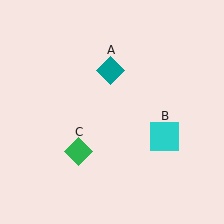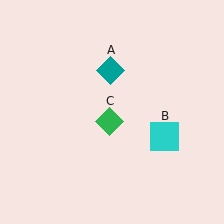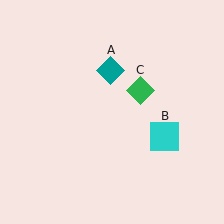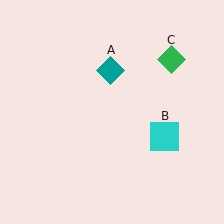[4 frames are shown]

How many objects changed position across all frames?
1 object changed position: green diamond (object C).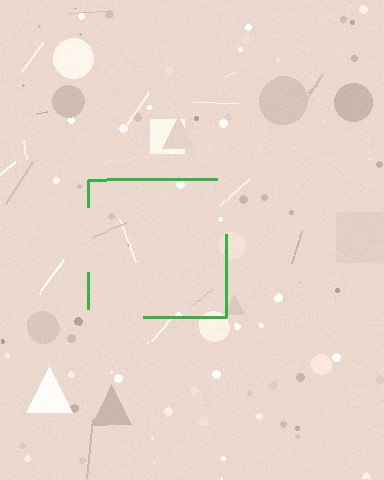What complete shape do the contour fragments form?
The contour fragments form a square.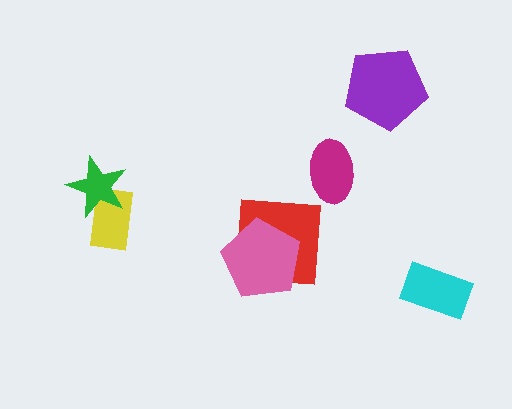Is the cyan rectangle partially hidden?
No, no other shape covers it.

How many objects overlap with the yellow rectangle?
1 object overlaps with the yellow rectangle.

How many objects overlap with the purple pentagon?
0 objects overlap with the purple pentagon.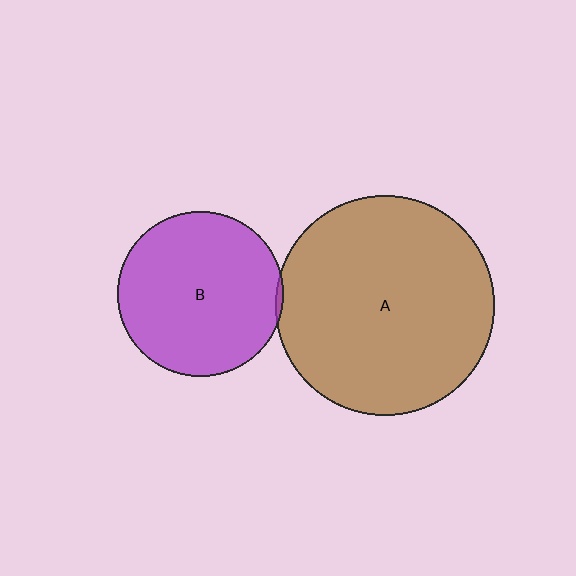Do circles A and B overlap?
Yes.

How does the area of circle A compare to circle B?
Approximately 1.8 times.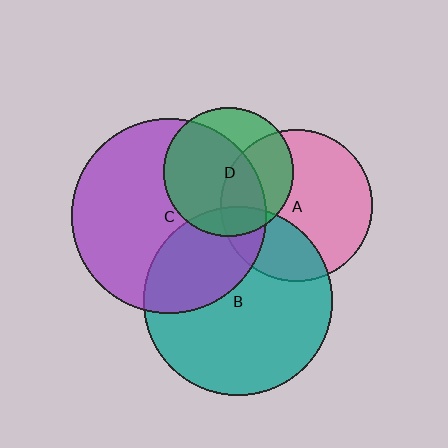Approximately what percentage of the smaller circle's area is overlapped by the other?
Approximately 20%.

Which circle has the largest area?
Circle C (purple).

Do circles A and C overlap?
Yes.